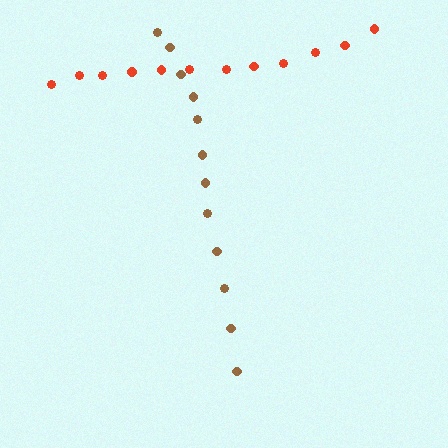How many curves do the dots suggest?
There are 2 distinct paths.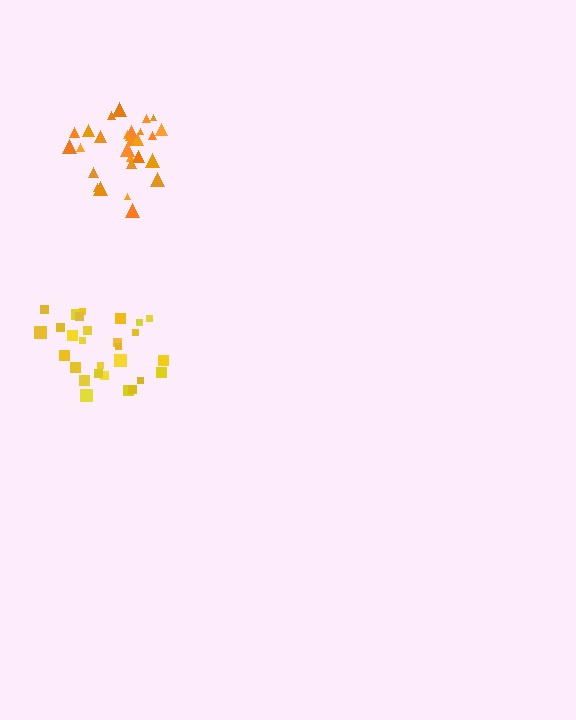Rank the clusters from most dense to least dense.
orange, yellow.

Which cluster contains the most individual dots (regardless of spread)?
Orange (29).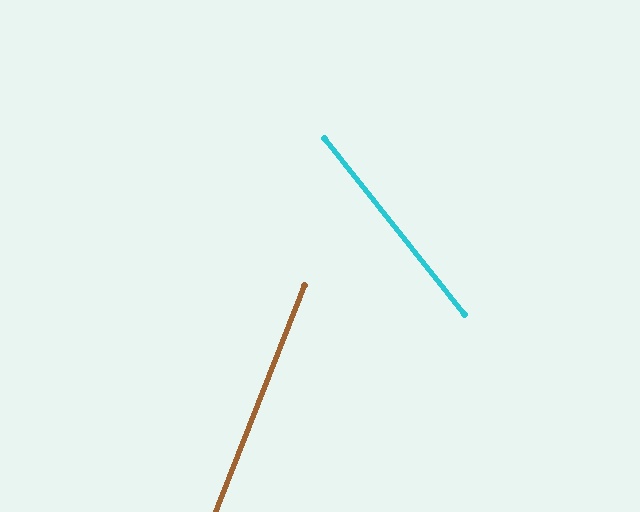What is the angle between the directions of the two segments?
Approximately 60 degrees.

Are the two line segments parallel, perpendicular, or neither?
Neither parallel nor perpendicular — they differ by about 60°.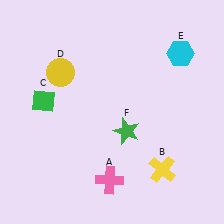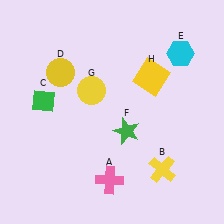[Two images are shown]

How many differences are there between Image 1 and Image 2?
There are 2 differences between the two images.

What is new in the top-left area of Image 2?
A yellow circle (G) was added in the top-left area of Image 2.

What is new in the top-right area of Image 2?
A yellow square (H) was added in the top-right area of Image 2.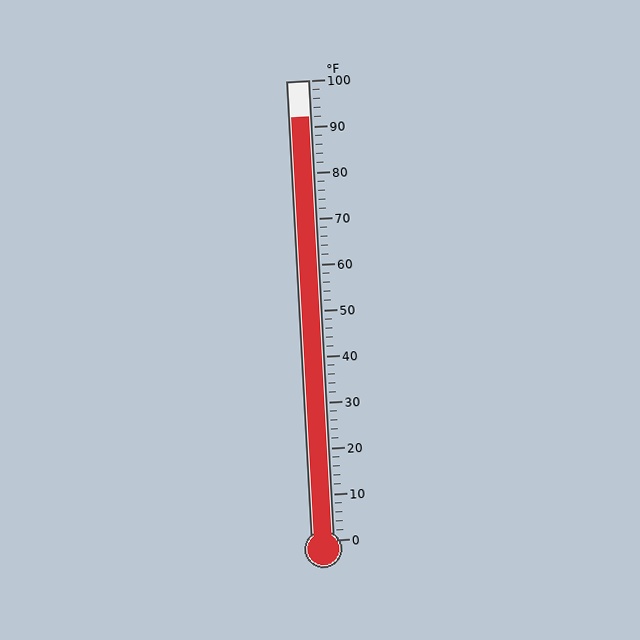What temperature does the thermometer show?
The thermometer shows approximately 92°F.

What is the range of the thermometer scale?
The thermometer scale ranges from 0°F to 100°F.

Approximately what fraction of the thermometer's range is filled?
The thermometer is filled to approximately 90% of its range.